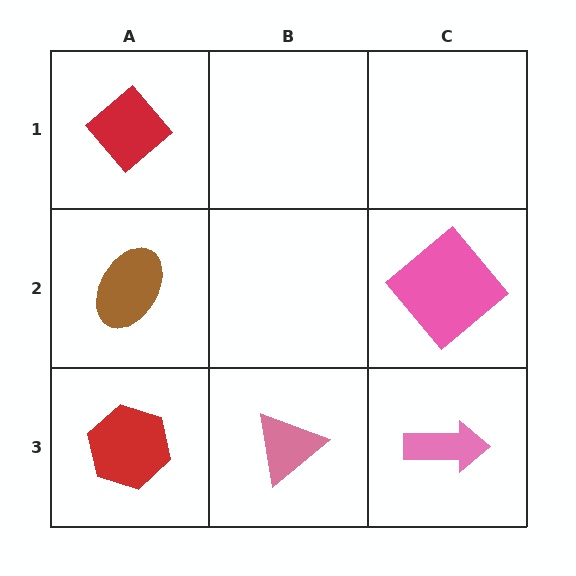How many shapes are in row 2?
2 shapes.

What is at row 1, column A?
A red diamond.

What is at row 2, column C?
A pink diamond.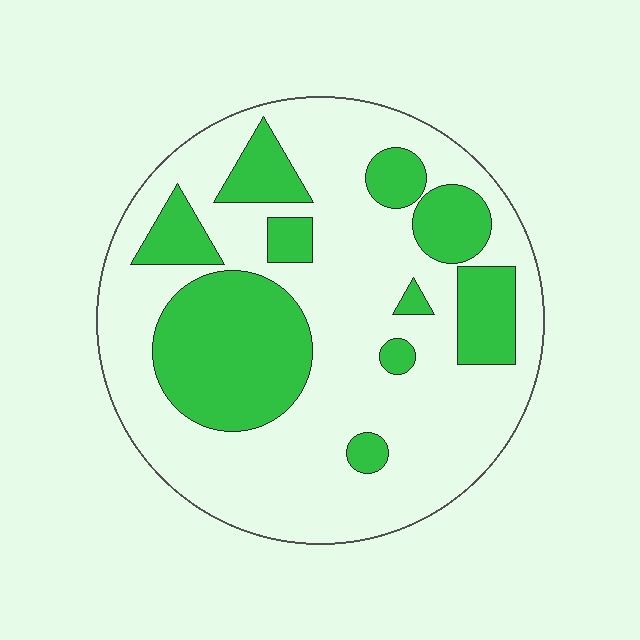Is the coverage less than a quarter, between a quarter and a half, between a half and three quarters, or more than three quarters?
Between a quarter and a half.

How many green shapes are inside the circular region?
10.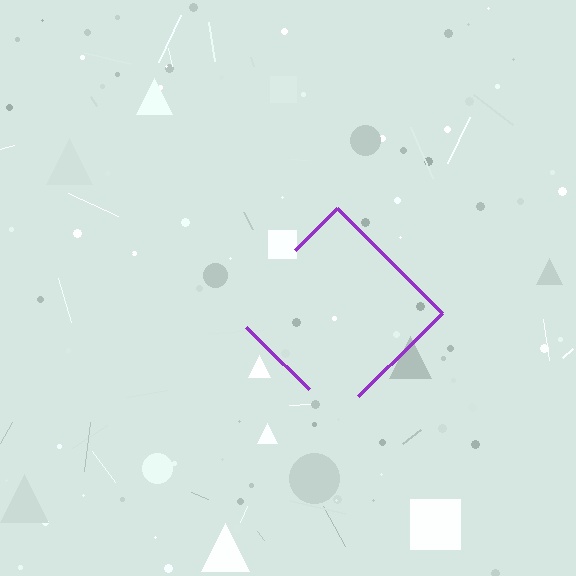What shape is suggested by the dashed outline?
The dashed outline suggests a diamond.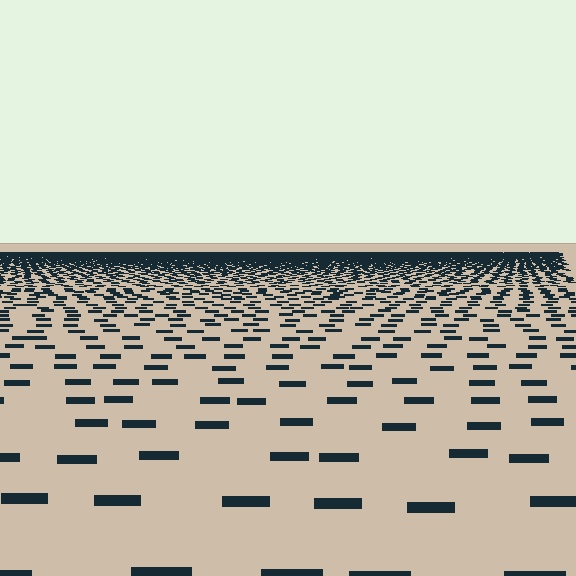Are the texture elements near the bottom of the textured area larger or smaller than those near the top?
Larger. Near the bottom, elements are closer to the viewer and appear at a bigger on-screen size.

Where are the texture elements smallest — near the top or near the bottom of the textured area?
Near the top.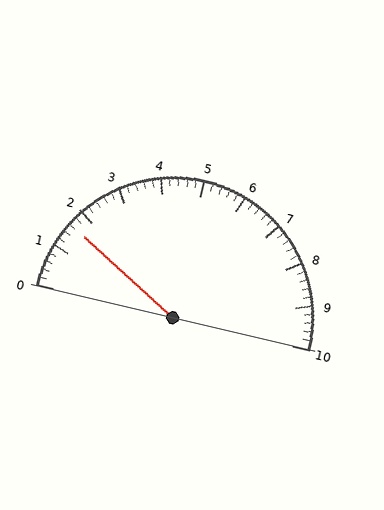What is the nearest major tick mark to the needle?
The nearest major tick mark is 2.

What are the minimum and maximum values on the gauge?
The gauge ranges from 0 to 10.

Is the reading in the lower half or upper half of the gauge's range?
The reading is in the lower half of the range (0 to 10).